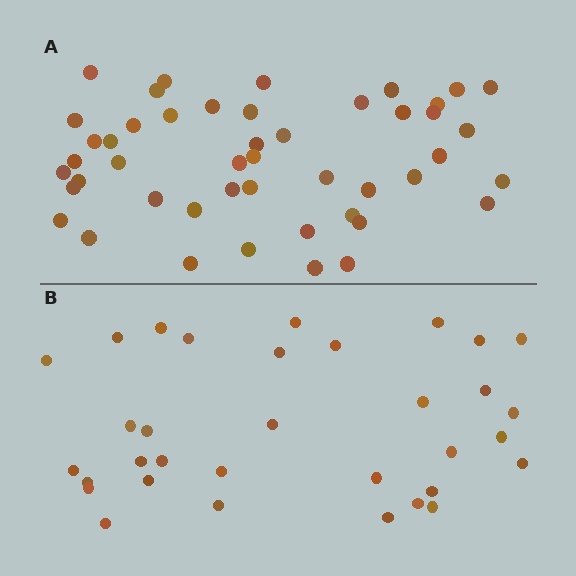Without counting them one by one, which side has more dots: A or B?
Region A (the top region) has more dots.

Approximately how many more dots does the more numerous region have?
Region A has approximately 15 more dots than region B.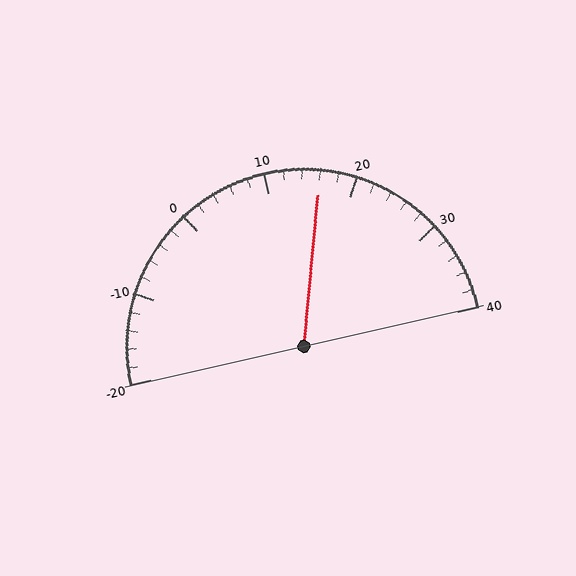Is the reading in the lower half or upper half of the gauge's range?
The reading is in the upper half of the range (-20 to 40).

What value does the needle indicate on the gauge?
The needle indicates approximately 16.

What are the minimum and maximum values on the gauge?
The gauge ranges from -20 to 40.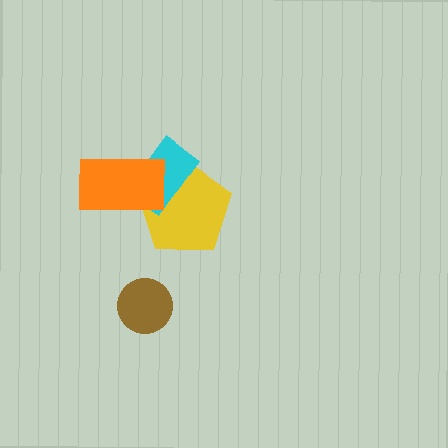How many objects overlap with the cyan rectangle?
2 objects overlap with the cyan rectangle.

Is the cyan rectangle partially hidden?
Yes, it is partially covered by another shape.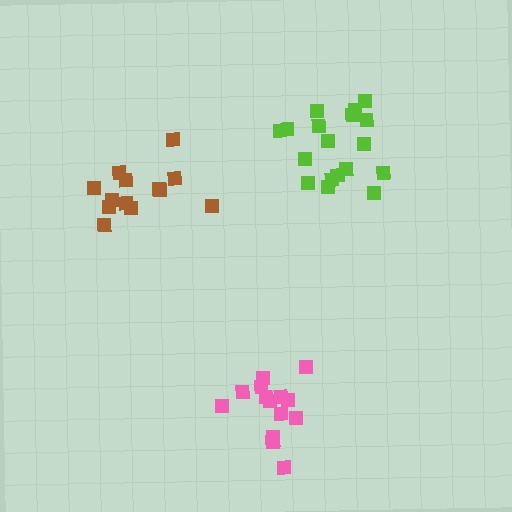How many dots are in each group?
Group 1: 18 dots, Group 2: 13 dots, Group 3: 15 dots (46 total).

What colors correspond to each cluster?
The clusters are colored: lime, brown, pink.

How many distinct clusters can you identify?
There are 3 distinct clusters.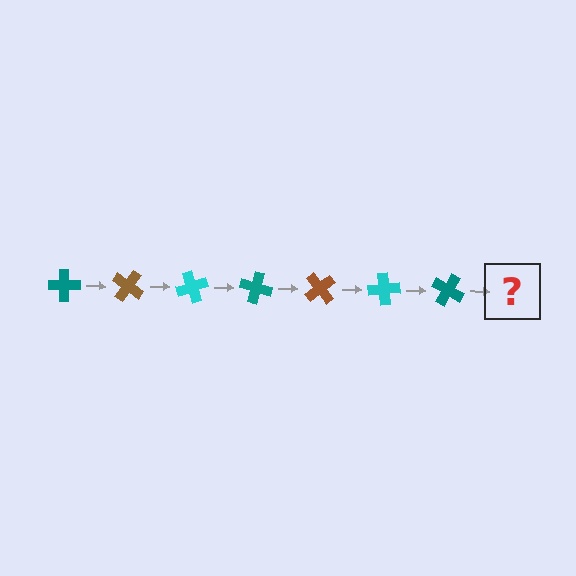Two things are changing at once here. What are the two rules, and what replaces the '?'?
The two rules are that it rotates 35 degrees each step and the color cycles through teal, brown, and cyan. The '?' should be a brown cross, rotated 245 degrees from the start.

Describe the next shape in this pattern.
It should be a brown cross, rotated 245 degrees from the start.